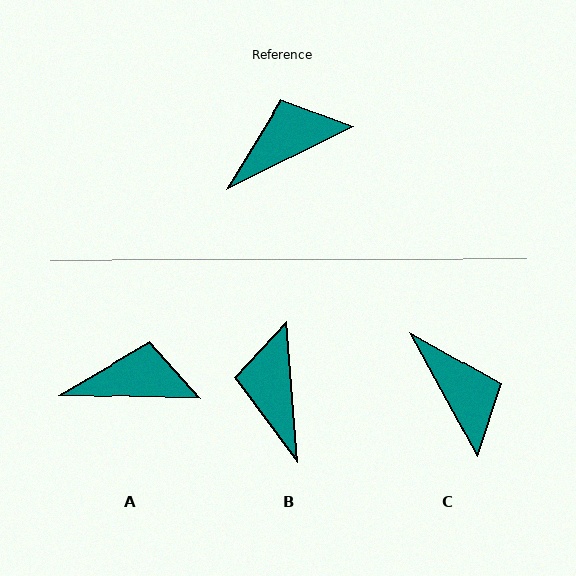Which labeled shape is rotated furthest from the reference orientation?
C, about 88 degrees away.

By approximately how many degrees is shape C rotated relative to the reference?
Approximately 88 degrees clockwise.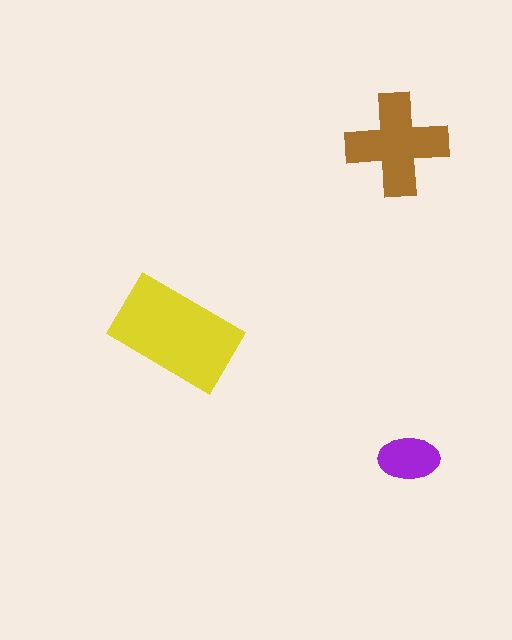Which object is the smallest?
The purple ellipse.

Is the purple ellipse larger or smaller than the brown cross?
Smaller.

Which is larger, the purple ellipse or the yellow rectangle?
The yellow rectangle.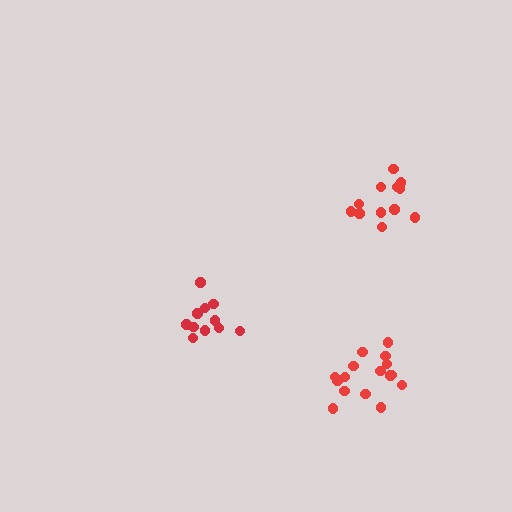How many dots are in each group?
Group 1: 16 dots, Group 2: 12 dots, Group 3: 11 dots (39 total).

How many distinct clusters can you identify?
There are 3 distinct clusters.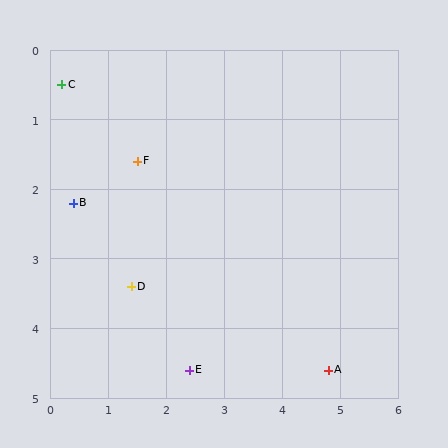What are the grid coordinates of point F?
Point F is at approximately (1.5, 1.6).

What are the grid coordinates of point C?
Point C is at approximately (0.2, 0.5).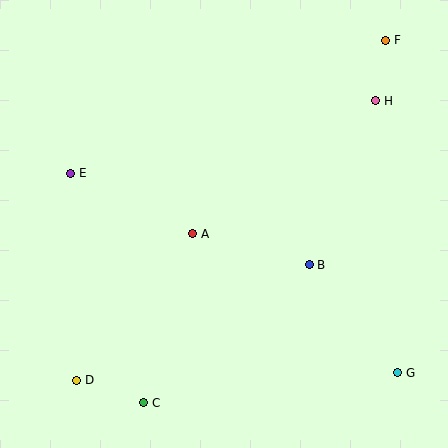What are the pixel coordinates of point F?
Point F is at (386, 40).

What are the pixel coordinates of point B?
Point B is at (309, 265).